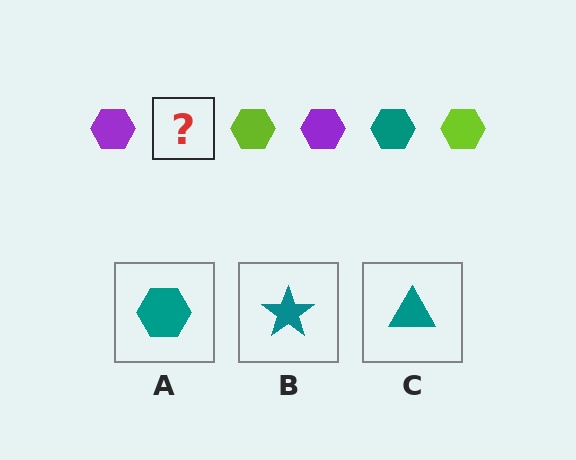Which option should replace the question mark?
Option A.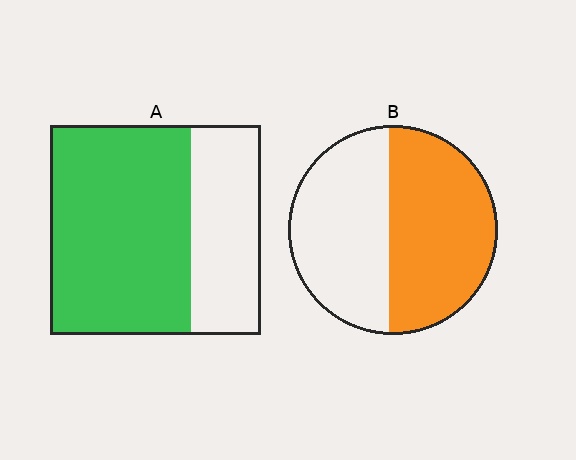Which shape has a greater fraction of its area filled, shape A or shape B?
Shape A.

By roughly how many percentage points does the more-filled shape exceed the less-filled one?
By roughly 15 percentage points (A over B).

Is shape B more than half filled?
Roughly half.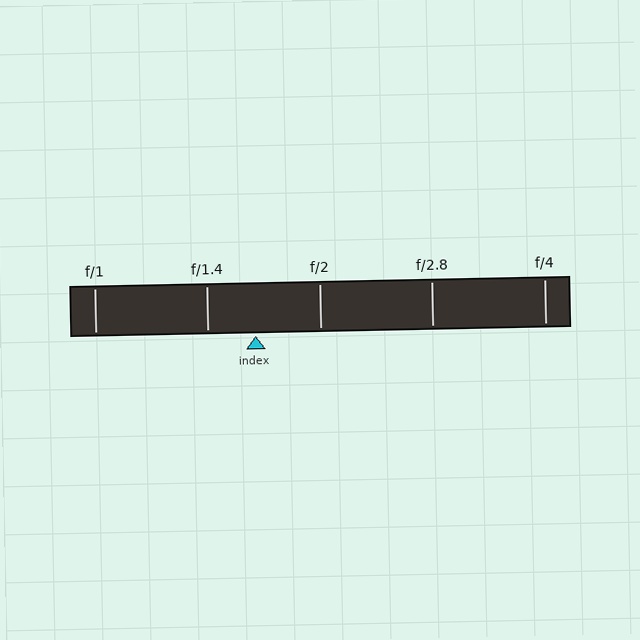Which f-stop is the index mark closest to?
The index mark is closest to f/1.4.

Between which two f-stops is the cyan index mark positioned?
The index mark is between f/1.4 and f/2.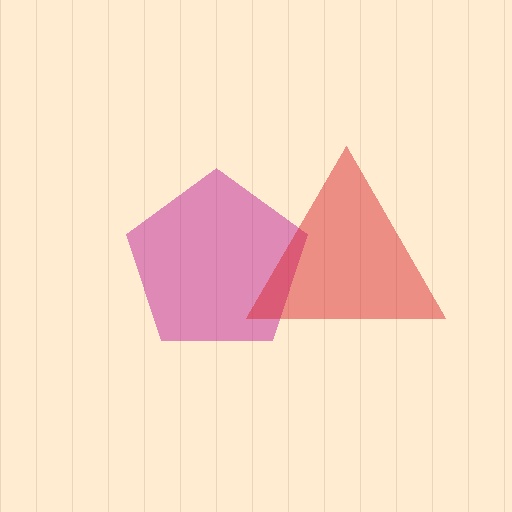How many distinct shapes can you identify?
There are 2 distinct shapes: a magenta pentagon, a red triangle.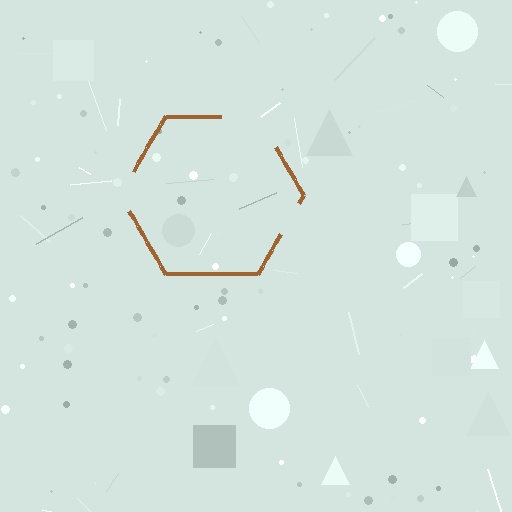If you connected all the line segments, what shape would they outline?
They would outline a hexagon.